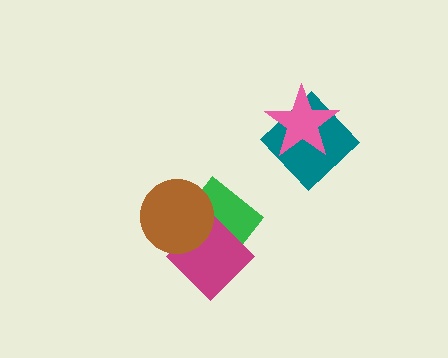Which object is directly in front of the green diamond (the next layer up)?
The magenta diamond is directly in front of the green diamond.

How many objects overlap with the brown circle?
2 objects overlap with the brown circle.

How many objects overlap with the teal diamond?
1 object overlaps with the teal diamond.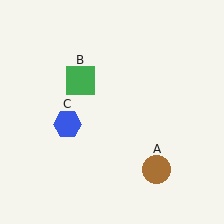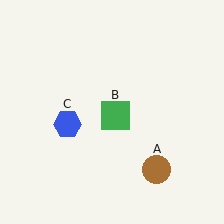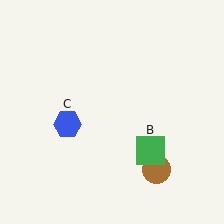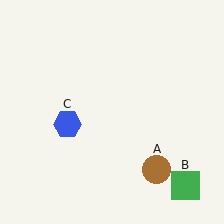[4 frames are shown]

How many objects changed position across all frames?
1 object changed position: green square (object B).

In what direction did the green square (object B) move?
The green square (object B) moved down and to the right.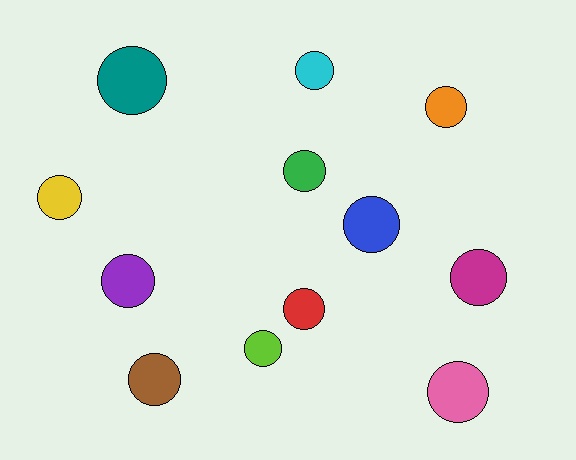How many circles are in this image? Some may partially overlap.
There are 12 circles.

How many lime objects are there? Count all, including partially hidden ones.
There is 1 lime object.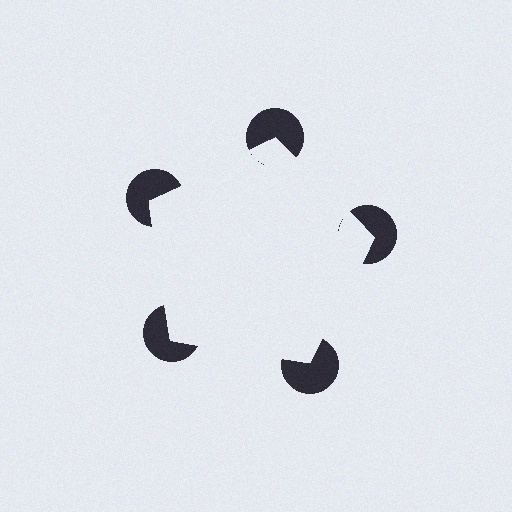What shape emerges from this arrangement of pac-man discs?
An illusory pentagon — its edges are inferred from the aligned wedge cuts in the pac-man discs, not physically drawn.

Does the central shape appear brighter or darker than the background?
It typically appears slightly brighter than the background, even though no actual brightness change is drawn.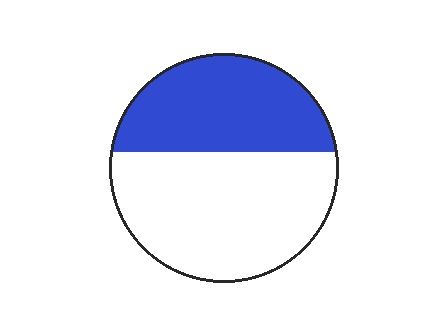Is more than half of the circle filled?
No.